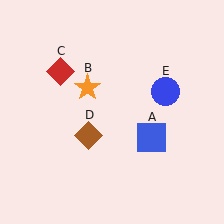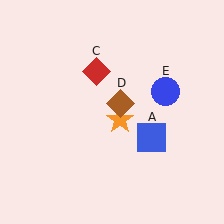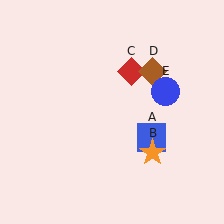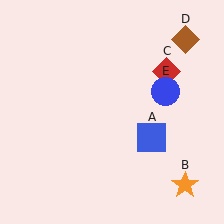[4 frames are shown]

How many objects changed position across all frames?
3 objects changed position: orange star (object B), red diamond (object C), brown diamond (object D).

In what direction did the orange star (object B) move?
The orange star (object B) moved down and to the right.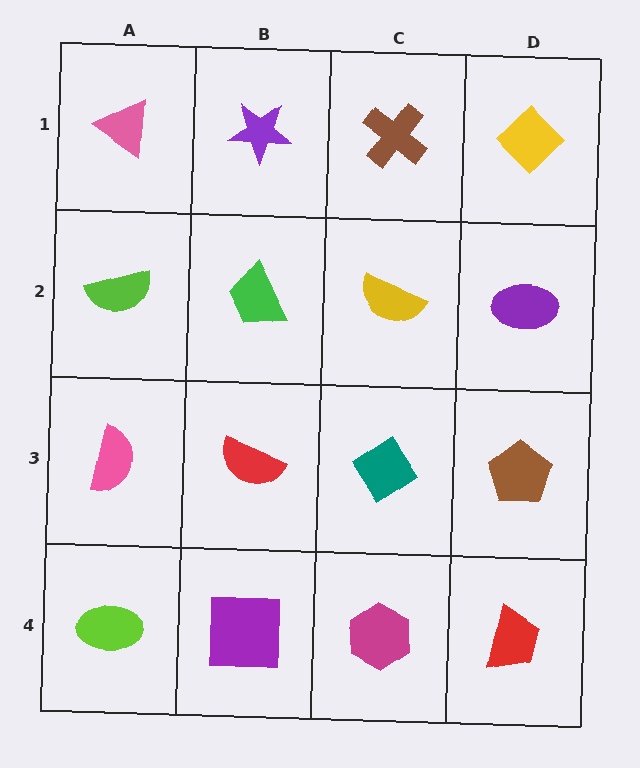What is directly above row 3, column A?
A lime semicircle.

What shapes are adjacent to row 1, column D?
A purple ellipse (row 2, column D), a brown cross (row 1, column C).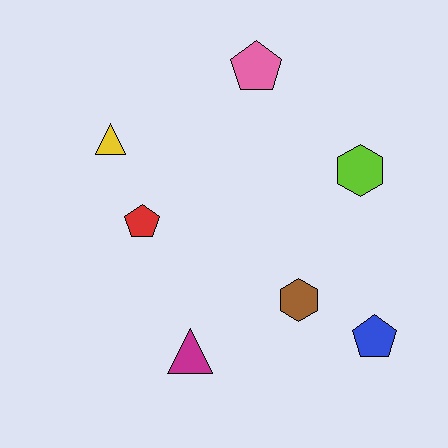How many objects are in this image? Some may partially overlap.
There are 7 objects.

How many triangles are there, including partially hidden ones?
There are 2 triangles.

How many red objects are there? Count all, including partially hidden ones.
There is 1 red object.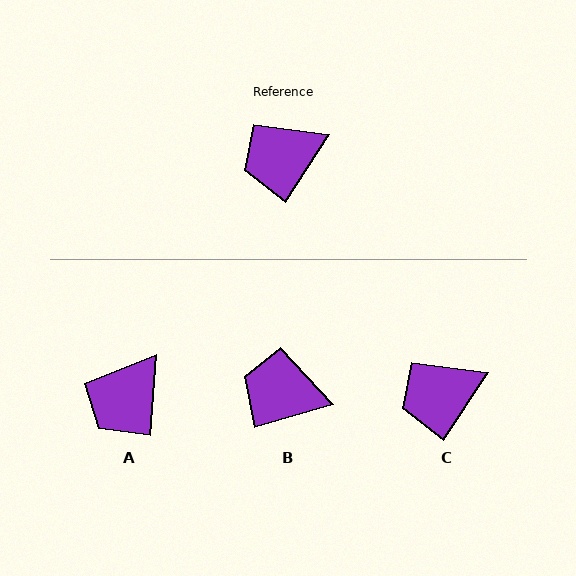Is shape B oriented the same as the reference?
No, it is off by about 41 degrees.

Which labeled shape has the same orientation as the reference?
C.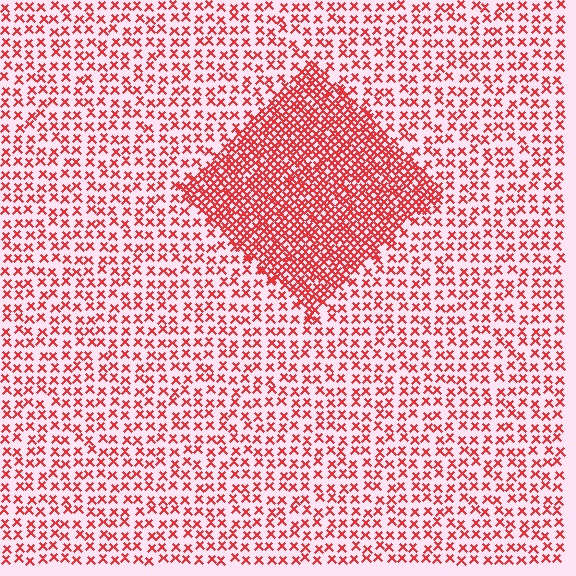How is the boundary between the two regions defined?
The boundary is defined by a change in element density (approximately 2.5x ratio). All elements are the same color, size, and shape.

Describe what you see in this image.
The image contains small red elements arranged at two different densities. A diamond-shaped region is visible where the elements are more densely packed than the surrounding area.